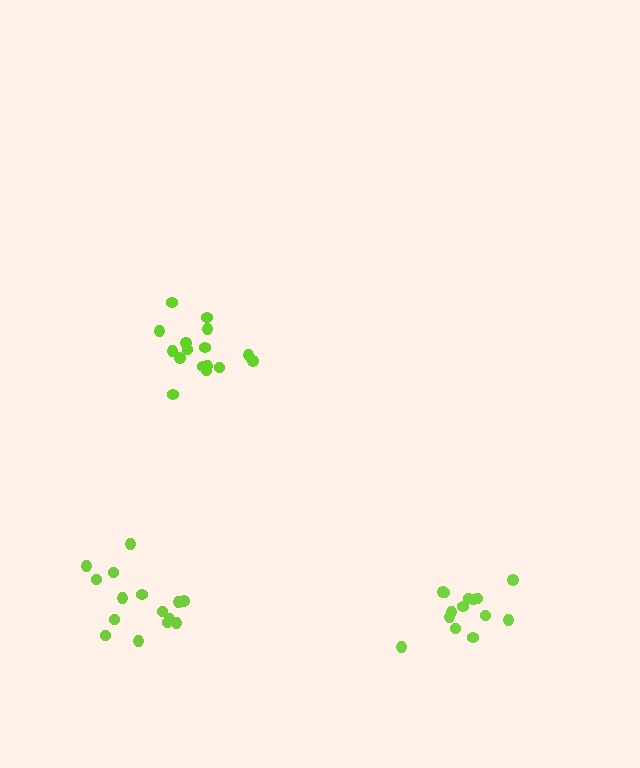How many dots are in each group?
Group 1: 14 dots, Group 2: 16 dots, Group 3: 15 dots (45 total).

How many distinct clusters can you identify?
There are 3 distinct clusters.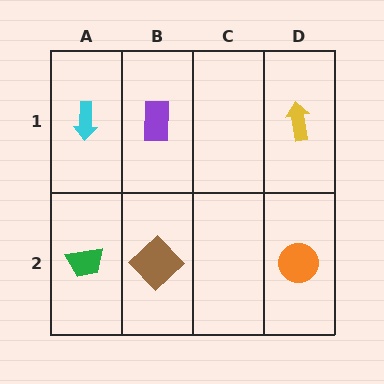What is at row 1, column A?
A cyan arrow.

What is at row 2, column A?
A green trapezoid.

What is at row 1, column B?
A purple rectangle.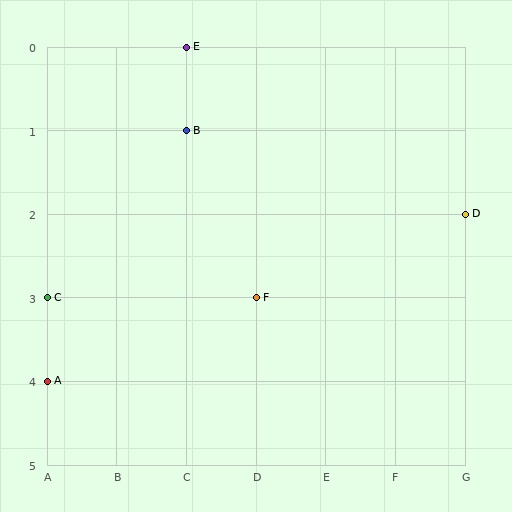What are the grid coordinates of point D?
Point D is at grid coordinates (G, 2).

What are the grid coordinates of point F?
Point F is at grid coordinates (D, 3).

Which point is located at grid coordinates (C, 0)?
Point E is at (C, 0).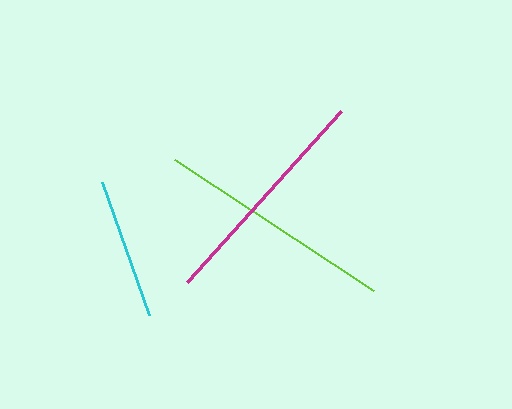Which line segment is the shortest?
The cyan line is the shortest at approximately 142 pixels.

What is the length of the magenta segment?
The magenta segment is approximately 230 pixels long.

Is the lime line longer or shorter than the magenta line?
The lime line is longer than the magenta line.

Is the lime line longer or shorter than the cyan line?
The lime line is longer than the cyan line.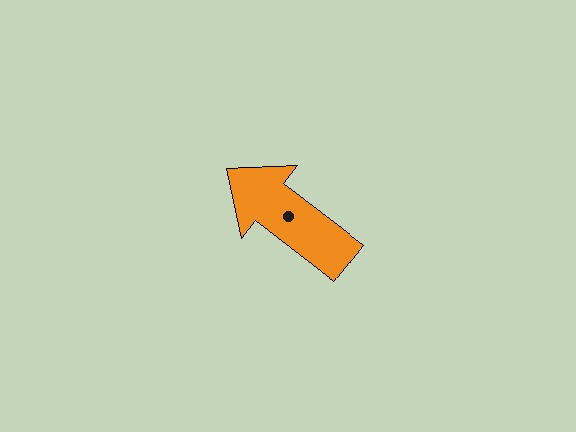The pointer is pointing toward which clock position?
Roughly 10 o'clock.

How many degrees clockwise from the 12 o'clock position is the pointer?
Approximately 308 degrees.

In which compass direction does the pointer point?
Northwest.